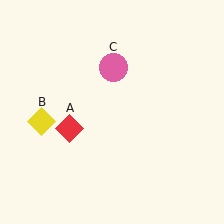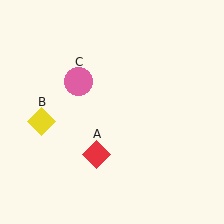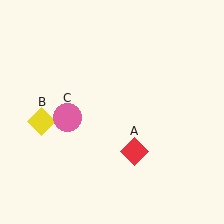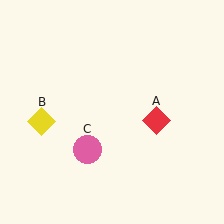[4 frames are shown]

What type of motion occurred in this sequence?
The red diamond (object A), pink circle (object C) rotated counterclockwise around the center of the scene.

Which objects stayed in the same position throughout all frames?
Yellow diamond (object B) remained stationary.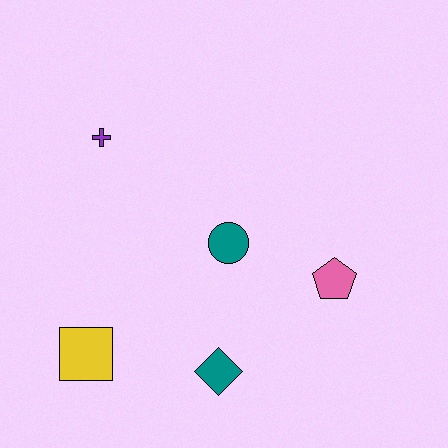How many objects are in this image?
There are 5 objects.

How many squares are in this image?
There is 1 square.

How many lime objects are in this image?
There are no lime objects.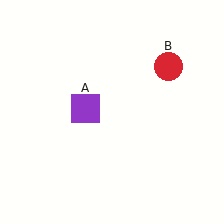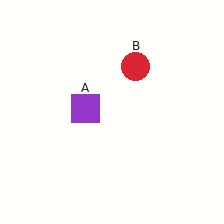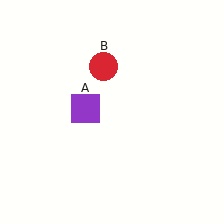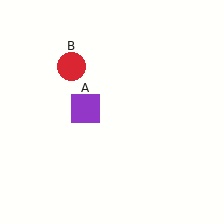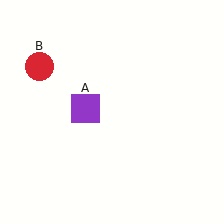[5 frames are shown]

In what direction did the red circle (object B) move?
The red circle (object B) moved left.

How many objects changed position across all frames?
1 object changed position: red circle (object B).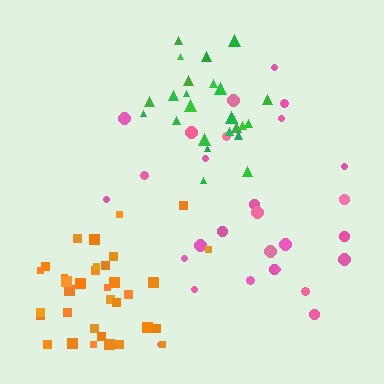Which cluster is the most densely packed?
Orange.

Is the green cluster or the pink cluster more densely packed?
Green.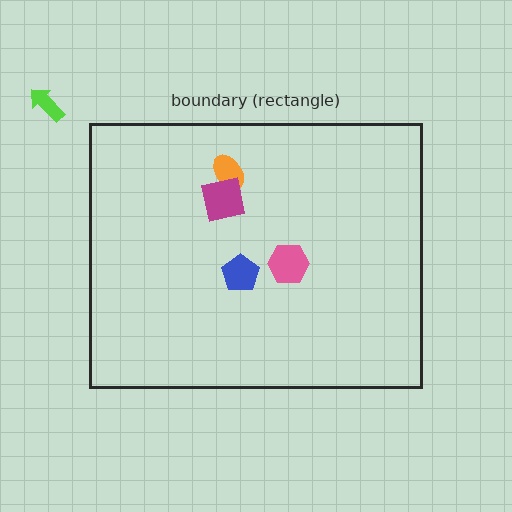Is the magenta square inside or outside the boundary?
Inside.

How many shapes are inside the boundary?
4 inside, 1 outside.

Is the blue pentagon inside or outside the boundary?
Inside.